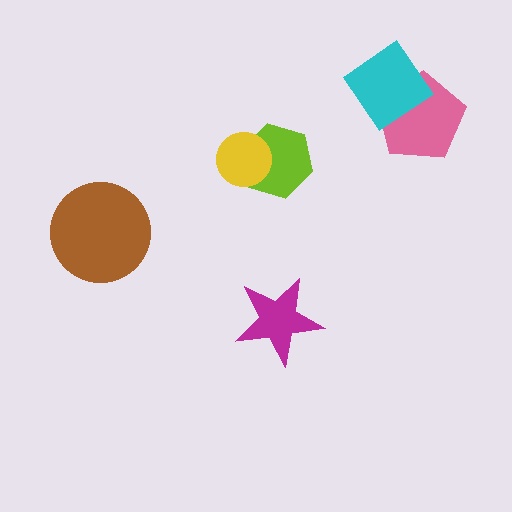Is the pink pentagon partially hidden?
Yes, it is partially covered by another shape.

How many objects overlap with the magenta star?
0 objects overlap with the magenta star.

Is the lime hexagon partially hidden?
Yes, it is partially covered by another shape.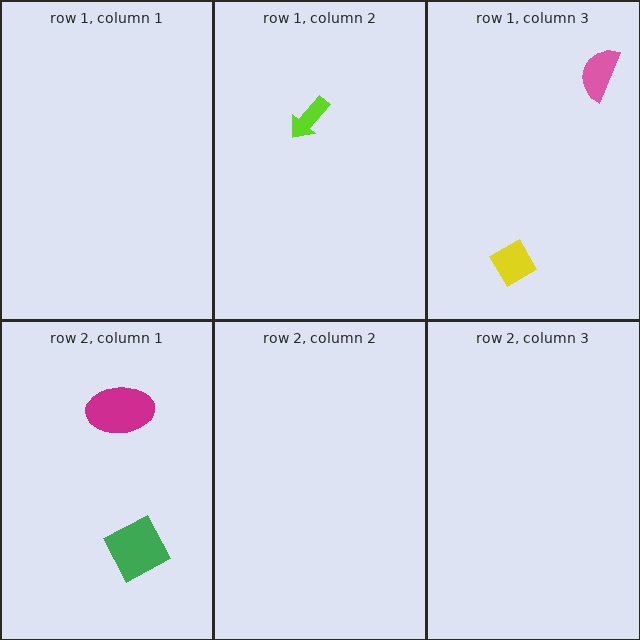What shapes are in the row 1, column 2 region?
The lime arrow.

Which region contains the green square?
The row 2, column 1 region.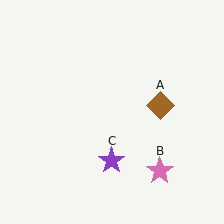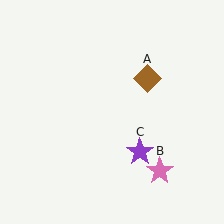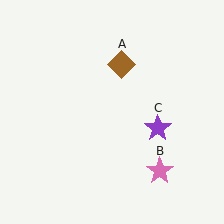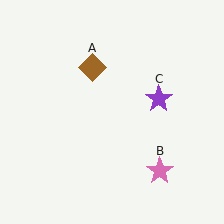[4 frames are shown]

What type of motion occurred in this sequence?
The brown diamond (object A), purple star (object C) rotated counterclockwise around the center of the scene.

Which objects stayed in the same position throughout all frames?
Pink star (object B) remained stationary.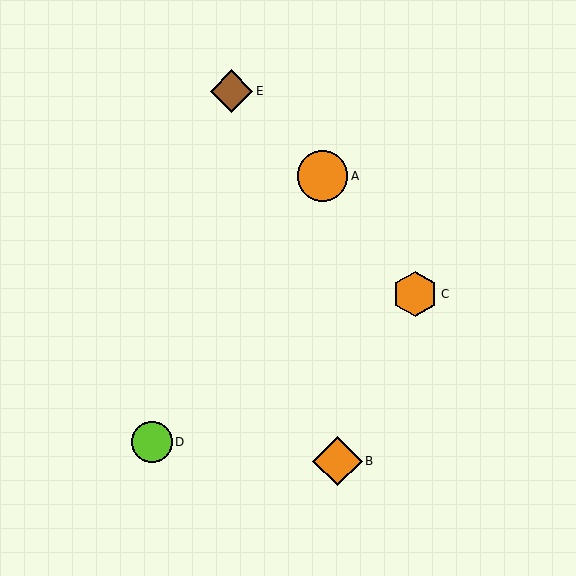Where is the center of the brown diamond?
The center of the brown diamond is at (231, 91).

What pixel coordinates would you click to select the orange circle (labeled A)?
Click at (323, 176) to select the orange circle A.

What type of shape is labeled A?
Shape A is an orange circle.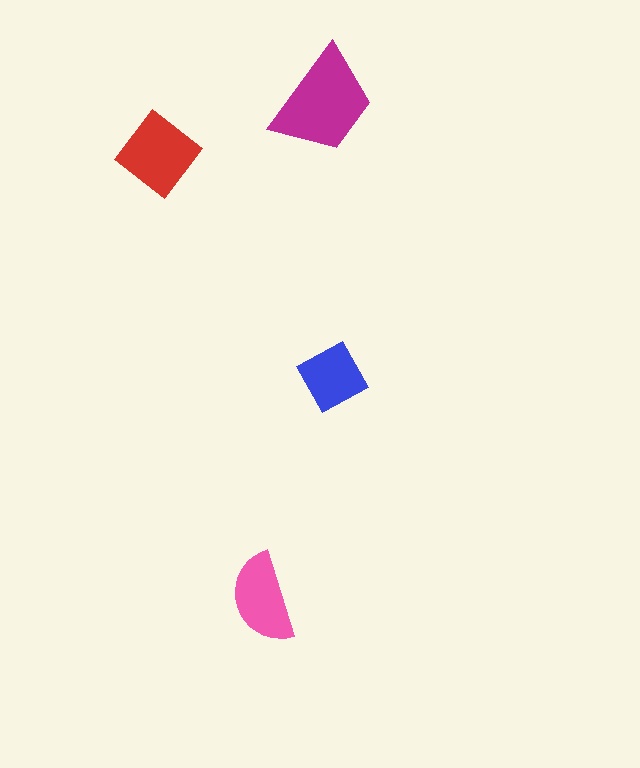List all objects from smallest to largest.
The blue diamond, the pink semicircle, the red diamond, the magenta trapezoid.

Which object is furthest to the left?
The red diamond is leftmost.